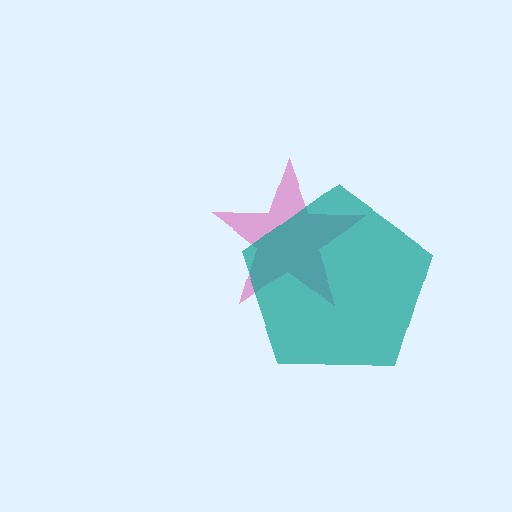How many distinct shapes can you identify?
There are 2 distinct shapes: a pink star, a teal pentagon.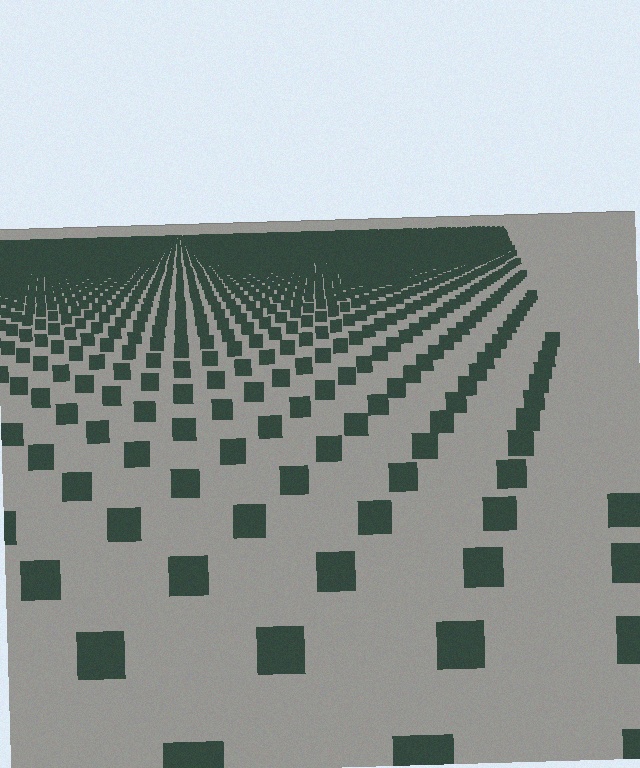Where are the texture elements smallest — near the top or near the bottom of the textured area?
Near the top.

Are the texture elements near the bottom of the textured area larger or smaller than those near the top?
Larger. Near the bottom, elements are closer to the viewer and appear at a bigger on-screen size.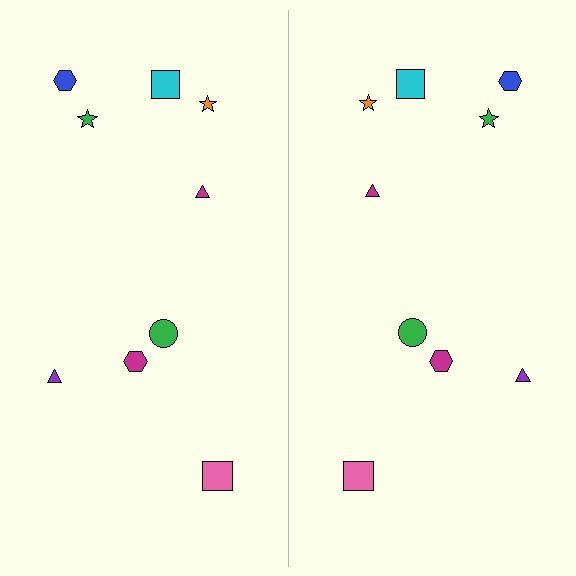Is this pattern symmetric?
Yes, this pattern has bilateral (reflection) symmetry.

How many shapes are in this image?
There are 18 shapes in this image.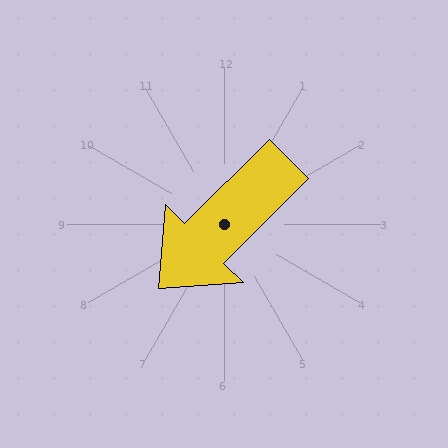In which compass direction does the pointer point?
Southwest.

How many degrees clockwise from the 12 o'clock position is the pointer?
Approximately 225 degrees.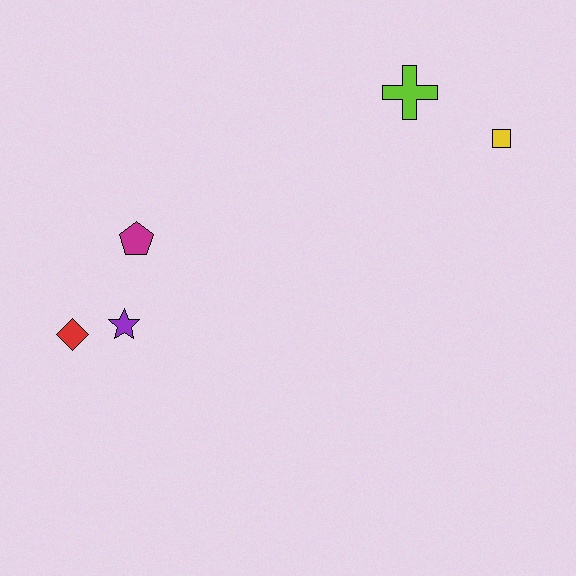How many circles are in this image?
There are no circles.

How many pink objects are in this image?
There are no pink objects.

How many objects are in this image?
There are 5 objects.